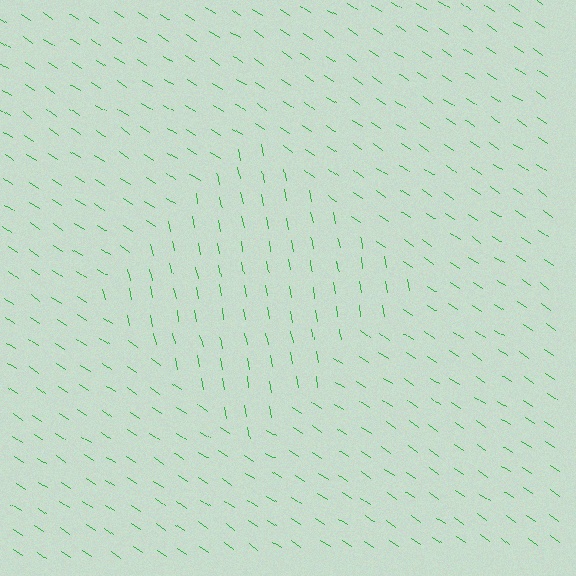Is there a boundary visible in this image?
Yes, there is a texture boundary formed by a change in line orientation.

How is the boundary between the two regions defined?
The boundary is defined purely by a change in line orientation (approximately 45 degrees difference). All lines are the same color and thickness.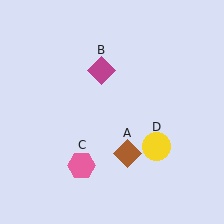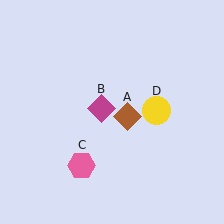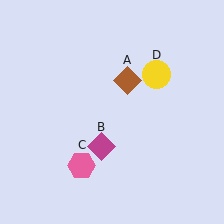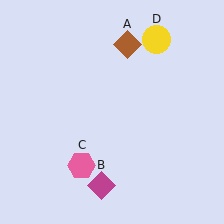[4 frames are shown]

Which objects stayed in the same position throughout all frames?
Pink hexagon (object C) remained stationary.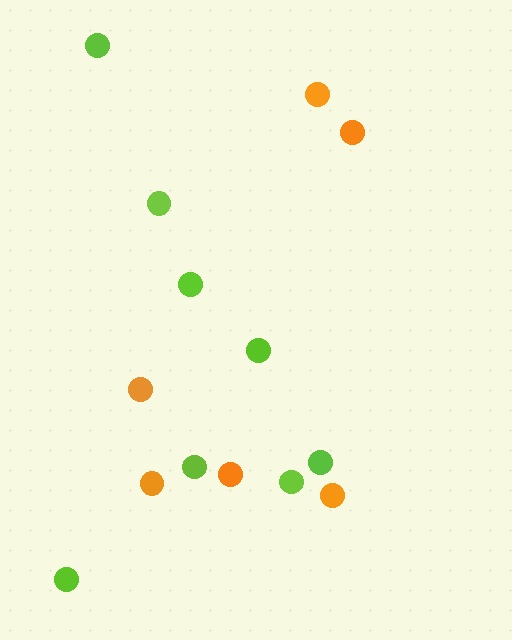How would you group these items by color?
There are 2 groups: one group of orange circles (6) and one group of lime circles (8).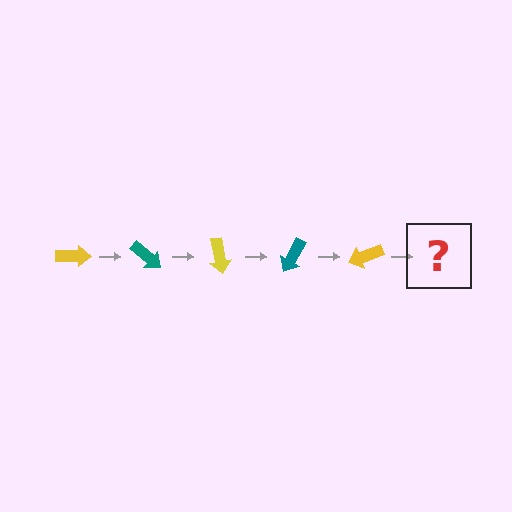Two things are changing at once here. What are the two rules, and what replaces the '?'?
The two rules are that it rotates 40 degrees each step and the color cycles through yellow and teal. The '?' should be a teal arrow, rotated 200 degrees from the start.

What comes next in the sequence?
The next element should be a teal arrow, rotated 200 degrees from the start.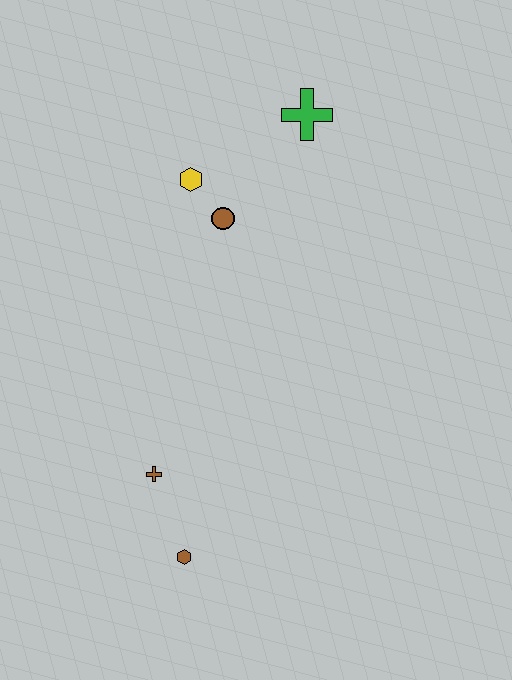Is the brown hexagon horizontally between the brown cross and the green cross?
Yes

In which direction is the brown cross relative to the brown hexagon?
The brown cross is above the brown hexagon.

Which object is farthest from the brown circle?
The brown hexagon is farthest from the brown circle.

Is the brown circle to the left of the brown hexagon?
No